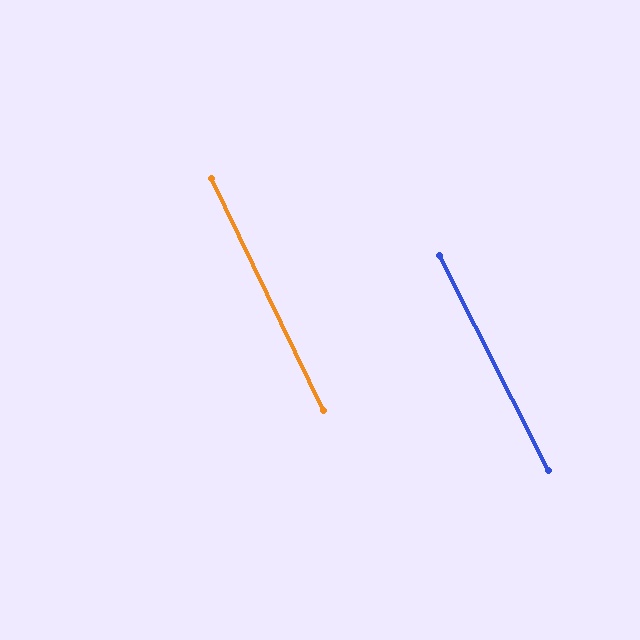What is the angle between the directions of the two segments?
Approximately 1 degree.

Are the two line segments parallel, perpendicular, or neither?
Parallel — their directions differ by only 1.0°.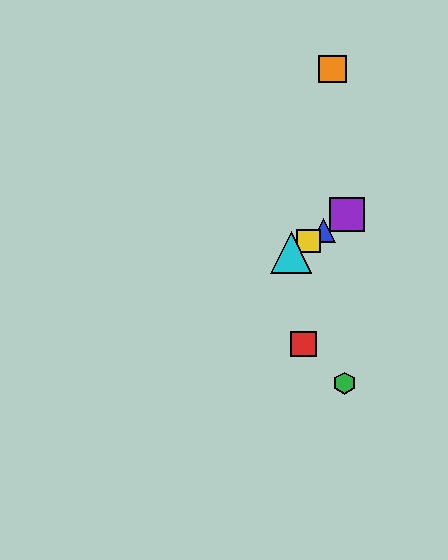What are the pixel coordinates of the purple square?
The purple square is at (347, 215).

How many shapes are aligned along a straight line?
4 shapes (the blue triangle, the yellow square, the purple square, the cyan triangle) are aligned along a straight line.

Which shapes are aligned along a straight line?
The blue triangle, the yellow square, the purple square, the cyan triangle are aligned along a straight line.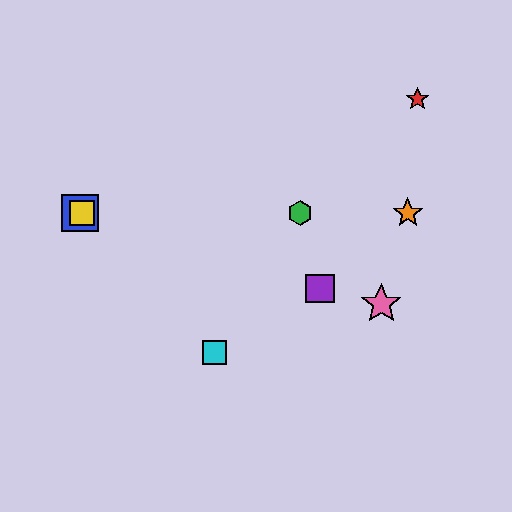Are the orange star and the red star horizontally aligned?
No, the orange star is at y≈213 and the red star is at y≈99.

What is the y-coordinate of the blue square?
The blue square is at y≈213.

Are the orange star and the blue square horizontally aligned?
Yes, both are at y≈213.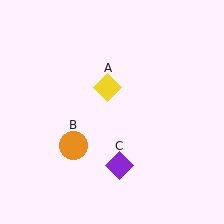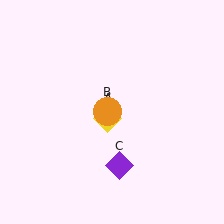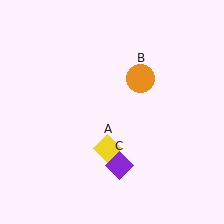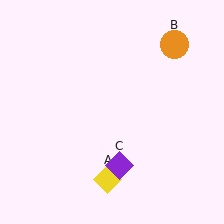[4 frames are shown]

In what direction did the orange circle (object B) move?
The orange circle (object B) moved up and to the right.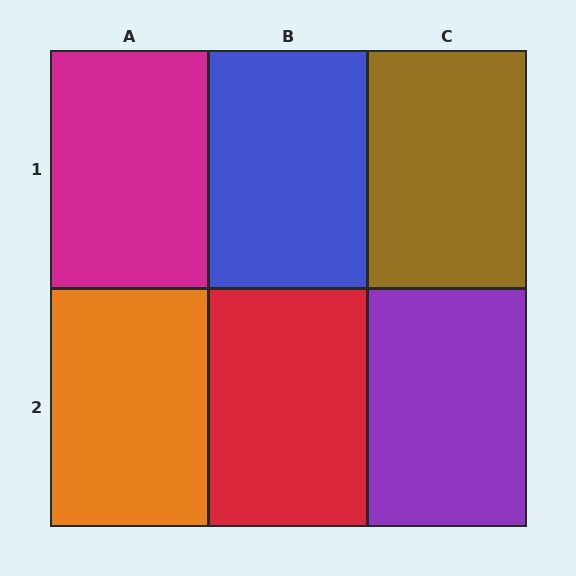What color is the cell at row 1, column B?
Blue.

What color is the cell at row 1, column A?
Magenta.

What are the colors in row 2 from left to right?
Orange, red, purple.